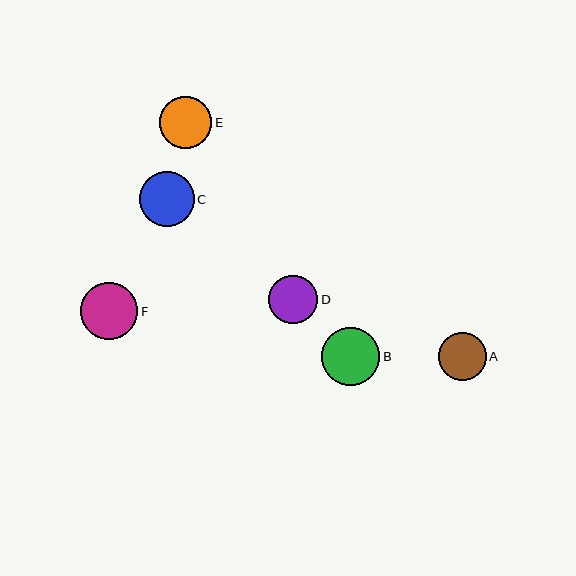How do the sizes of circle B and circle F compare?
Circle B and circle F are approximately the same size.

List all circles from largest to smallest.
From largest to smallest: B, F, C, E, D, A.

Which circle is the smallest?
Circle A is the smallest with a size of approximately 48 pixels.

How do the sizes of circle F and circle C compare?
Circle F and circle C are approximately the same size.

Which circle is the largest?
Circle B is the largest with a size of approximately 58 pixels.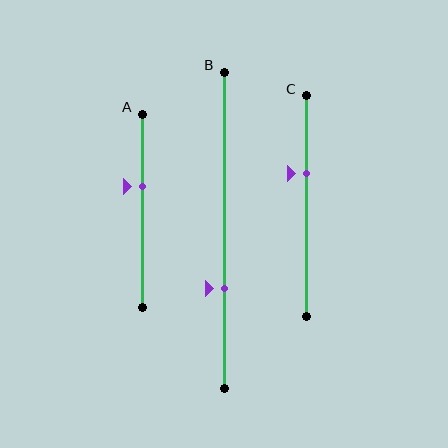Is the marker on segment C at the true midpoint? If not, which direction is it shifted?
No, the marker on segment C is shifted upward by about 15% of the segment length.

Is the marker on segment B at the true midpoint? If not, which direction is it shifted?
No, the marker on segment B is shifted downward by about 18% of the segment length.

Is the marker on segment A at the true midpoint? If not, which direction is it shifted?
No, the marker on segment A is shifted upward by about 13% of the segment length.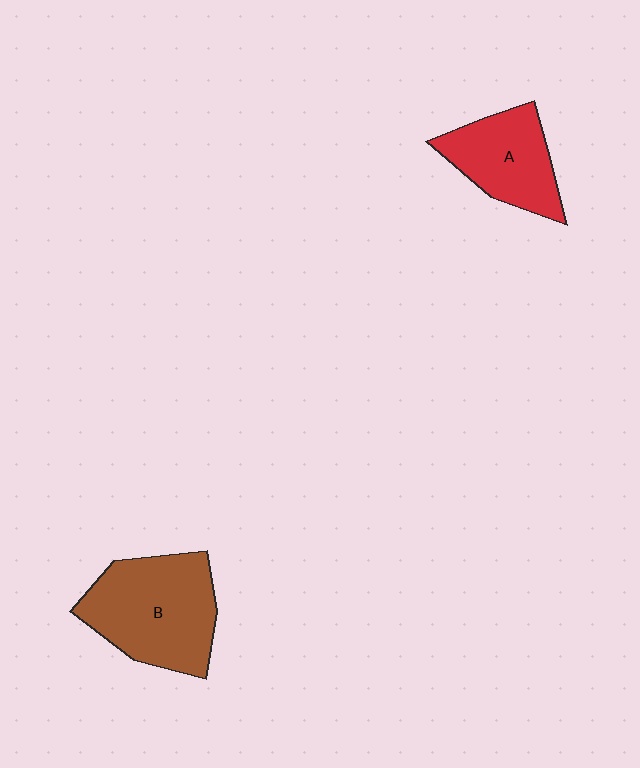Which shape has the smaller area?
Shape A (red).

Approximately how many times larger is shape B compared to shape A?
Approximately 1.5 times.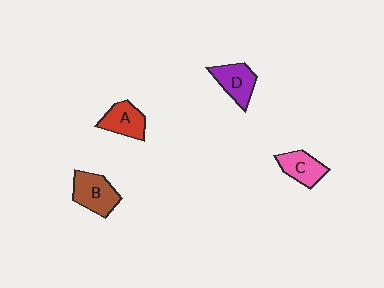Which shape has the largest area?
Shape B (brown).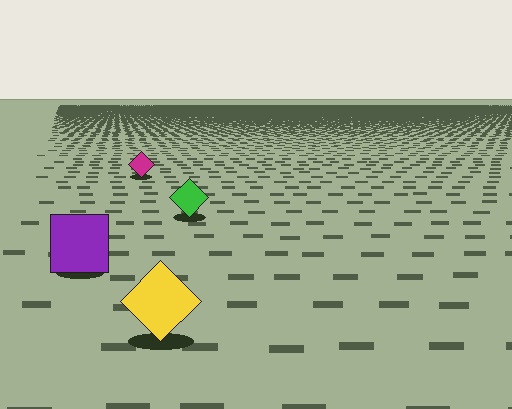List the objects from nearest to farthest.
From nearest to farthest: the yellow diamond, the purple square, the green diamond, the magenta diamond.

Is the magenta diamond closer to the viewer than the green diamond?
No. The green diamond is closer — you can tell from the texture gradient: the ground texture is coarser near it.